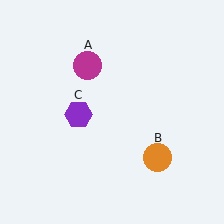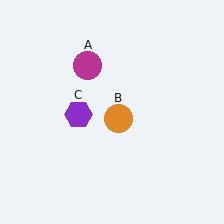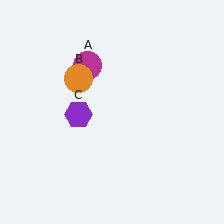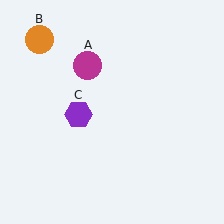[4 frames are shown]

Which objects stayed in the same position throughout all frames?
Magenta circle (object A) and purple hexagon (object C) remained stationary.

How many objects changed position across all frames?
1 object changed position: orange circle (object B).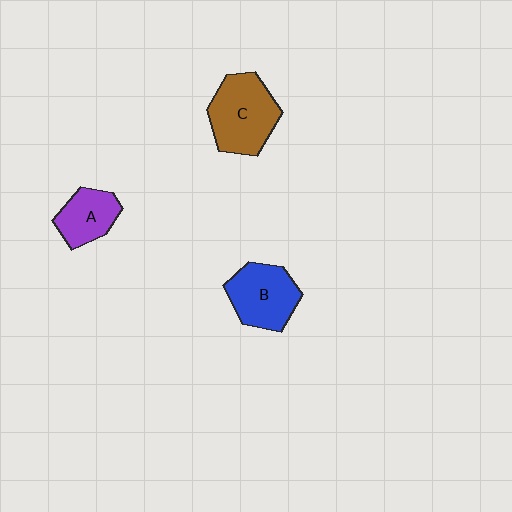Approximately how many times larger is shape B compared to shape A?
Approximately 1.4 times.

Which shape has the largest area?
Shape C (brown).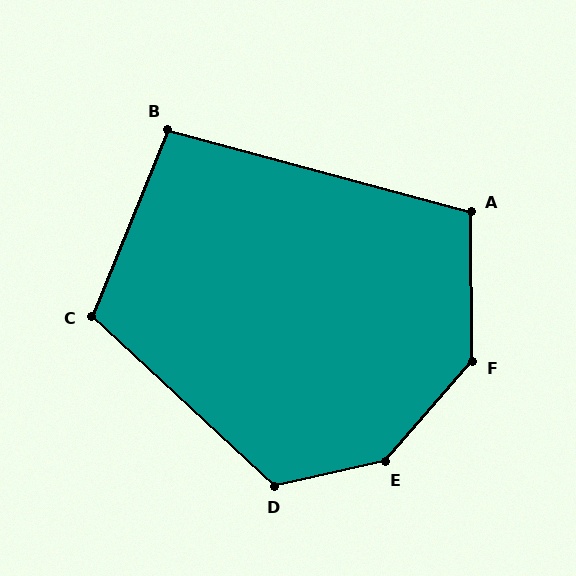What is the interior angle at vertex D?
Approximately 124 degrees (obtuse).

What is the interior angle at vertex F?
Approximately 138 degrees (obtuse).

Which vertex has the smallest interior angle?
B, at approximately 97 degrees.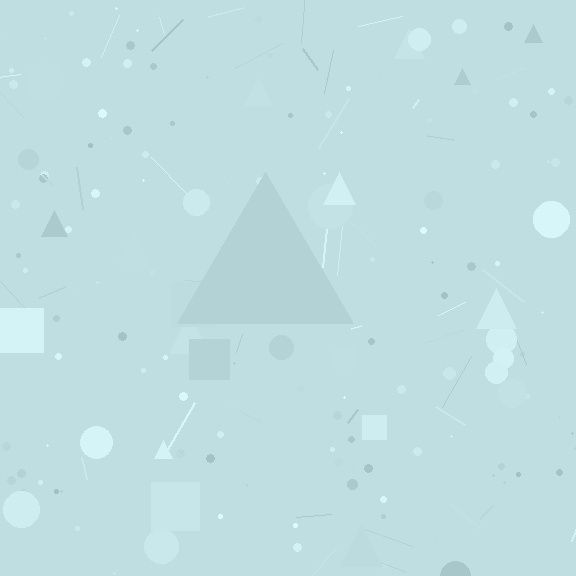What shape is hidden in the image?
A triangle is hidden in the image.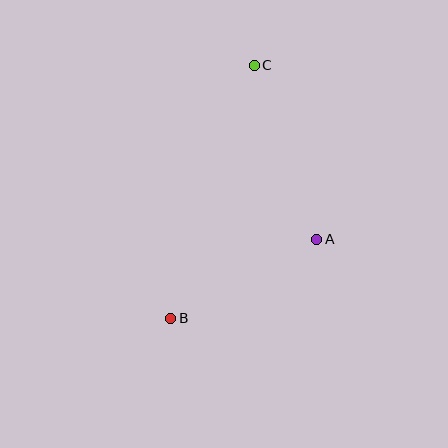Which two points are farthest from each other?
Points B and C are farthest from each other.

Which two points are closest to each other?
Points A and B are closest to each other.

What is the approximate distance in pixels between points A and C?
The distance between A and C is approximately 185 pixels.